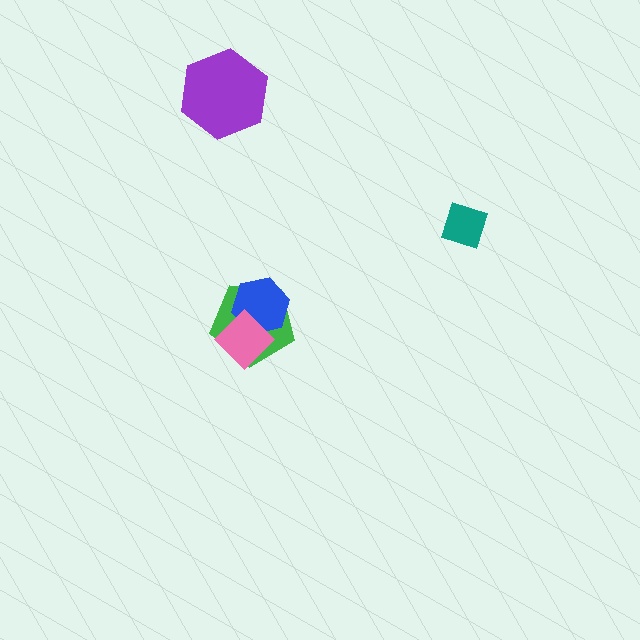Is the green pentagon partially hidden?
Yes, it is partially covered by another shape.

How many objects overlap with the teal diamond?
0 objects overlap with the teal diamond.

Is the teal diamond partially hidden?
No, no other shape covers it.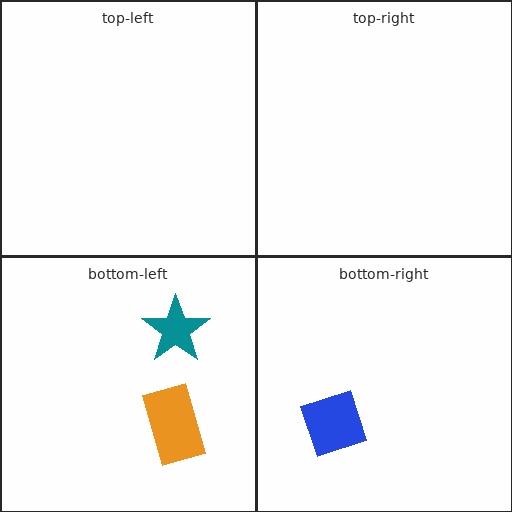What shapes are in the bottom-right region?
The blue square.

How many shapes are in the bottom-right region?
1.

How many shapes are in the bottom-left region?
2.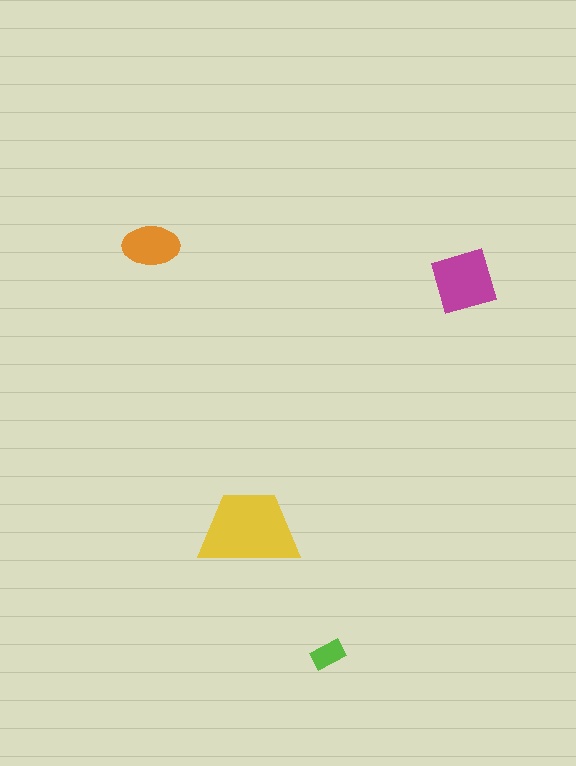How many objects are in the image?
There are 4 objects in the image.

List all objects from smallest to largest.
The lime rectangle, the orange ellipse, the magenta diamond, the yellow trapezoid.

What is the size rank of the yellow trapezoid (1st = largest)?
1st.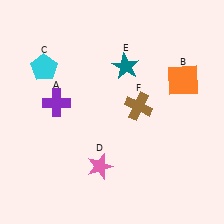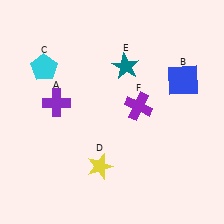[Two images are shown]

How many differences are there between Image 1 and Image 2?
There are 3 differences between the two images.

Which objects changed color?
B changed from orange to blue. D changed from pink to yellow. F changed from brown to purple.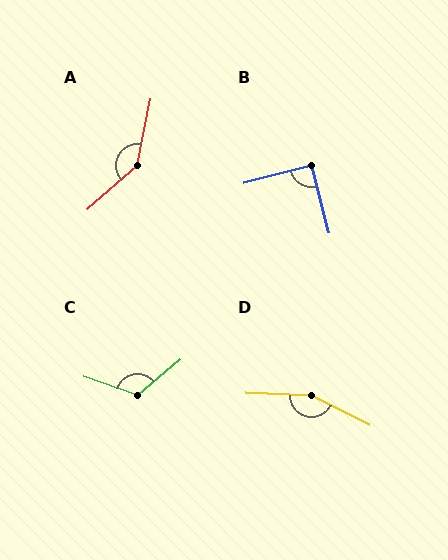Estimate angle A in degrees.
Approximately 143 degrees.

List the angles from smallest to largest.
B (90°), C (122°), A (143°), D (156°).